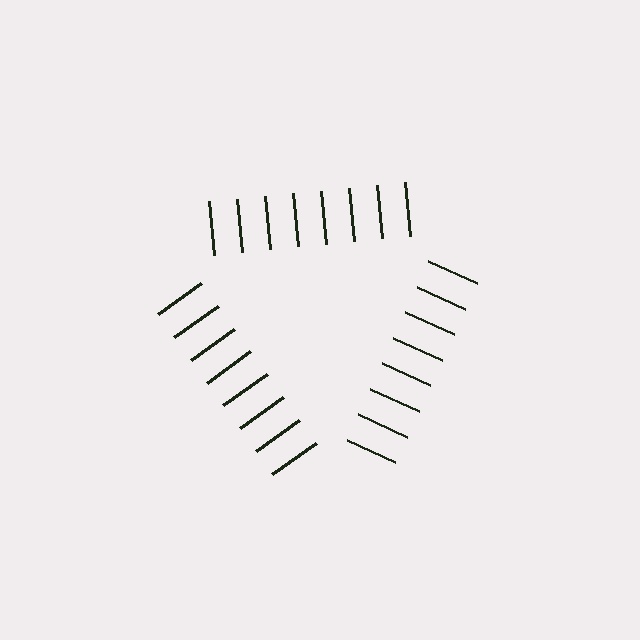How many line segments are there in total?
24 — 8 along each of the 3 edges.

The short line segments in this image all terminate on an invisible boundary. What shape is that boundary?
An illusory triangle — the line segments terminate on its edges but no continuous stroke is drawn.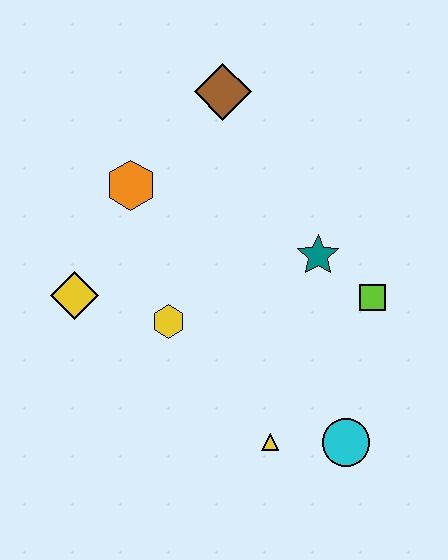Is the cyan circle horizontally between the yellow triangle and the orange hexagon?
No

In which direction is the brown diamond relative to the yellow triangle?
The brown diamond is above the yellow triangle.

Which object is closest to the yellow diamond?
The yellow hexagon is closest to the yellow diamond.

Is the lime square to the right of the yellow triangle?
Yes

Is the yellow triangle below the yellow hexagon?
Yes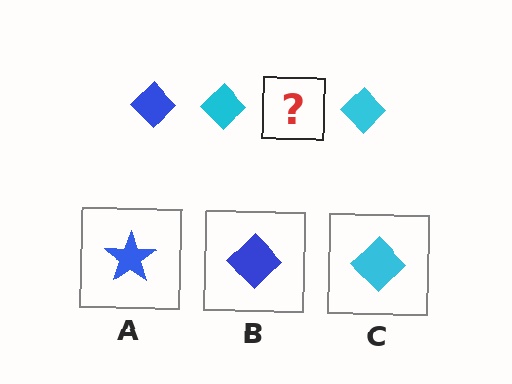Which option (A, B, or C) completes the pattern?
B.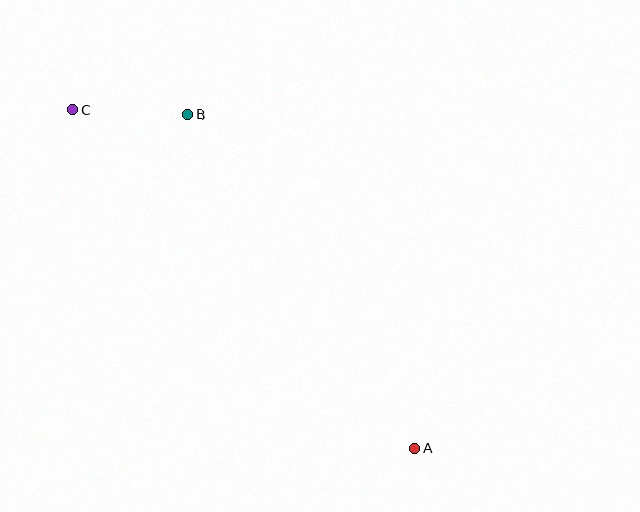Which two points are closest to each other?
Points B and C are closest to each other.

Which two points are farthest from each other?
Points A and C are farthest from each other.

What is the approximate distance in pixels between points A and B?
The distance between A and B is approximately 404 pixels.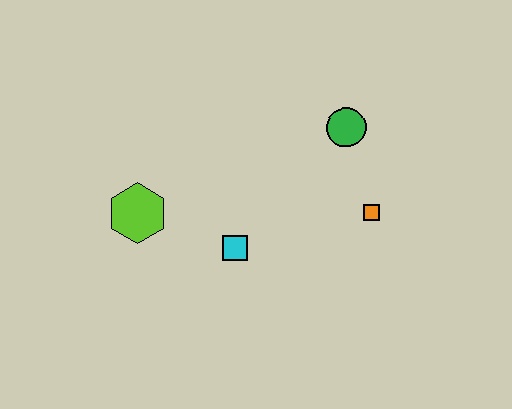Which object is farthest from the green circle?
The lime hexagon is farthest from the green circle.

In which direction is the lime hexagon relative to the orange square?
The lime hexagon is to the left of the orange square.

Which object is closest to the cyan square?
The lime hexagon is closest to the cyan square.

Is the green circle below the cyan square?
No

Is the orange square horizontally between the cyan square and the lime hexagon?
No